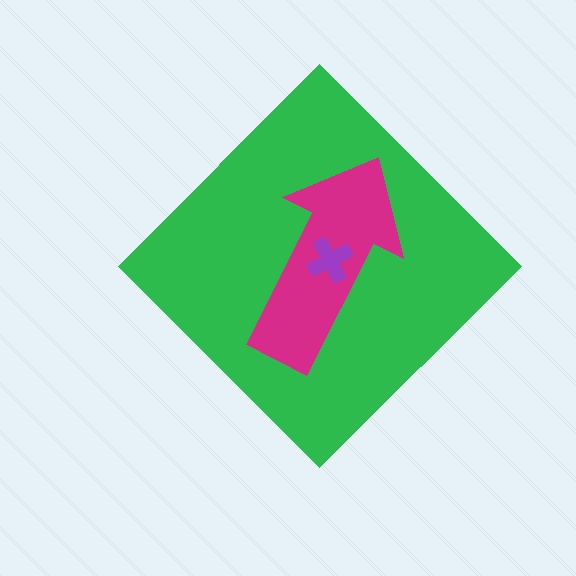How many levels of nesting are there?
3.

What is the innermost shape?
The purple cross.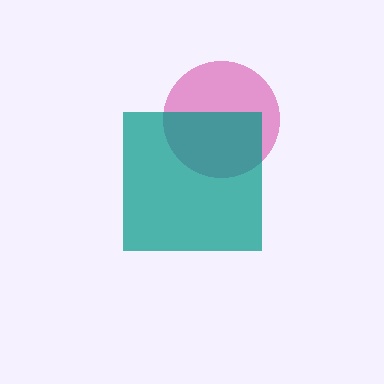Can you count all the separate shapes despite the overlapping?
Yes, there are 2 separate shapes.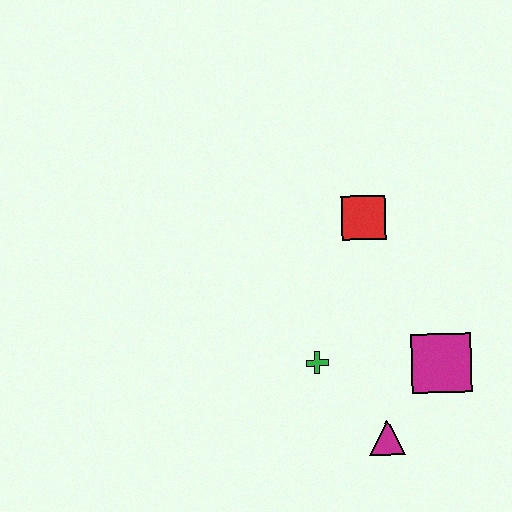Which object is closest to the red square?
The green cross is closest to the red square.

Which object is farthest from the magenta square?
The red square is farthest from the magenta square.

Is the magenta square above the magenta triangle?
Yes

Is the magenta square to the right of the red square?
Yes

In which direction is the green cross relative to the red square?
The green cross is below the red square.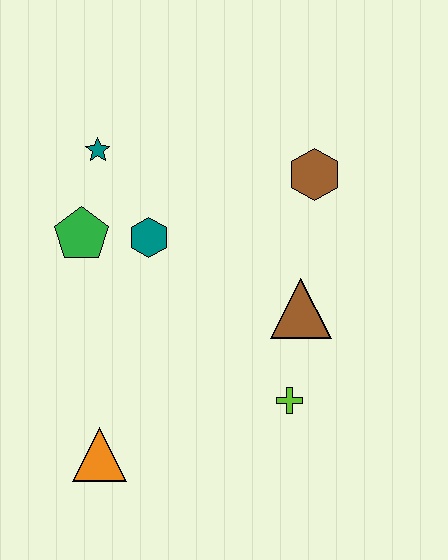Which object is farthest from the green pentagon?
The lime cross is farthest from the green pentagon.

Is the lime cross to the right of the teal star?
Yes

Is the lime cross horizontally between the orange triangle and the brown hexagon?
Yes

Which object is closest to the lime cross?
The brown triangle is closest to the lime cross.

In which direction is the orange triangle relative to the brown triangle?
The orange triangle is to the left of the brown triangle.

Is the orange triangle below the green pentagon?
Yes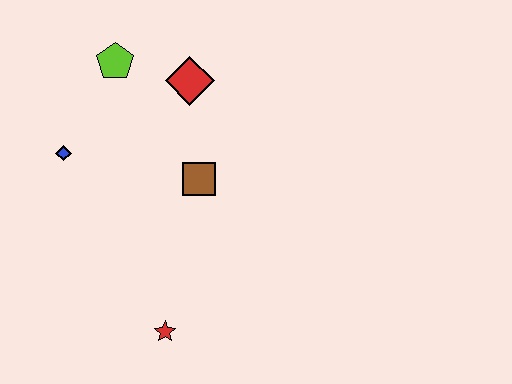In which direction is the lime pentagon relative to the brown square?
The lime pentagon is above the brown square.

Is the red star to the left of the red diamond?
Yes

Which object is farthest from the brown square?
The red star is farthest from the brown square.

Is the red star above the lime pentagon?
No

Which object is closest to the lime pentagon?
The red diamond is closest to the lime pentagon.